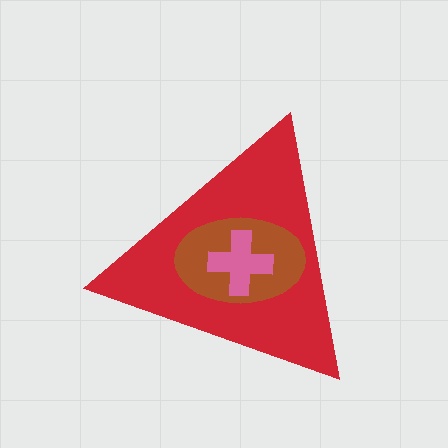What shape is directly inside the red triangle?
The brown ellipse.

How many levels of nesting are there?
3.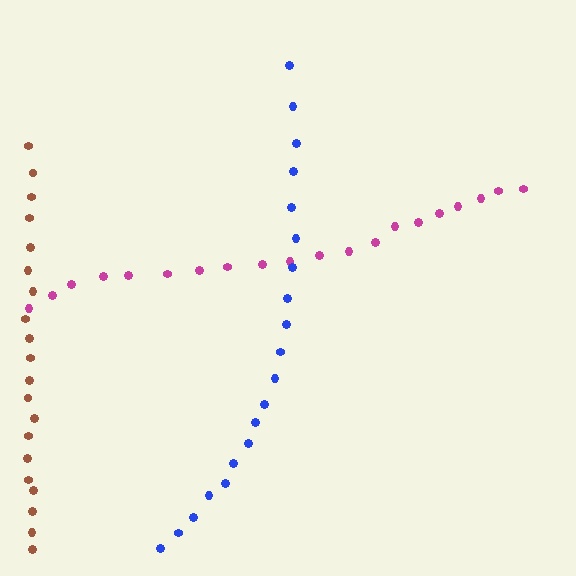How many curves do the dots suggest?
There are 3 distinct paths.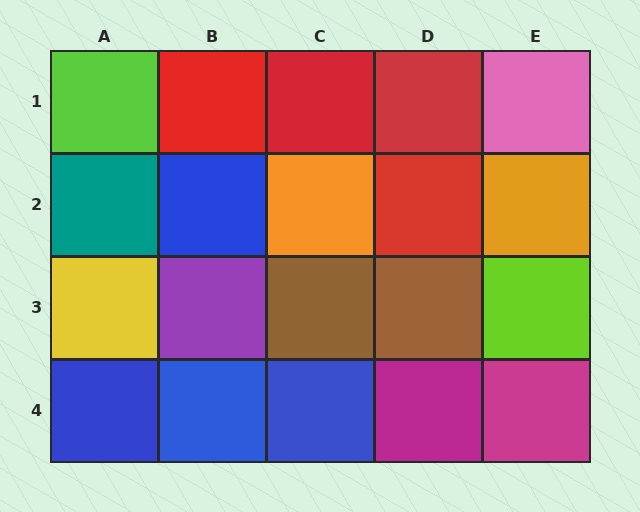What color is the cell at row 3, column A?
Yellow.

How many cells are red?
4 cells are red.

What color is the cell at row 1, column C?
Red.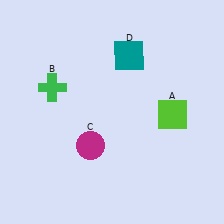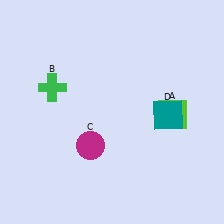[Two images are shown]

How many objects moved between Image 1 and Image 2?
1 object moved between the two images.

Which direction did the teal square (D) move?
The teal square (D) moved down.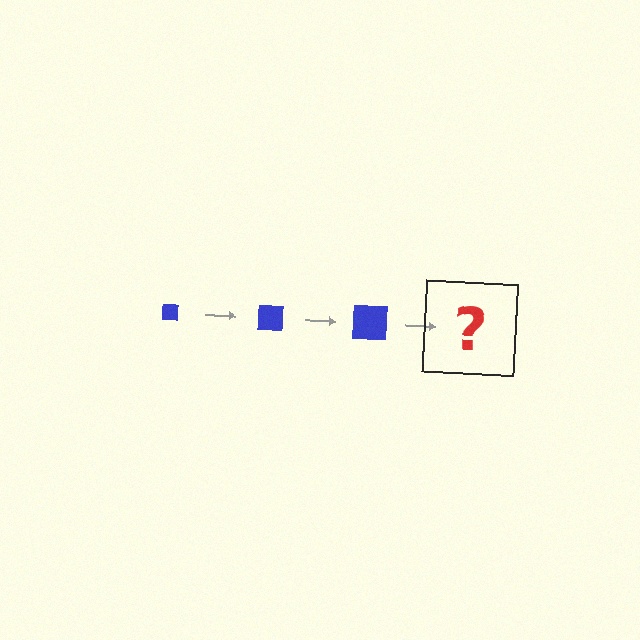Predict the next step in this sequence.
The next step is a blue square, larger than the previous one.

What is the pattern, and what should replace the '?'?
The pattern is that the square gets progressively larger each step. The '?' should be a blue square, larger than the previous one.